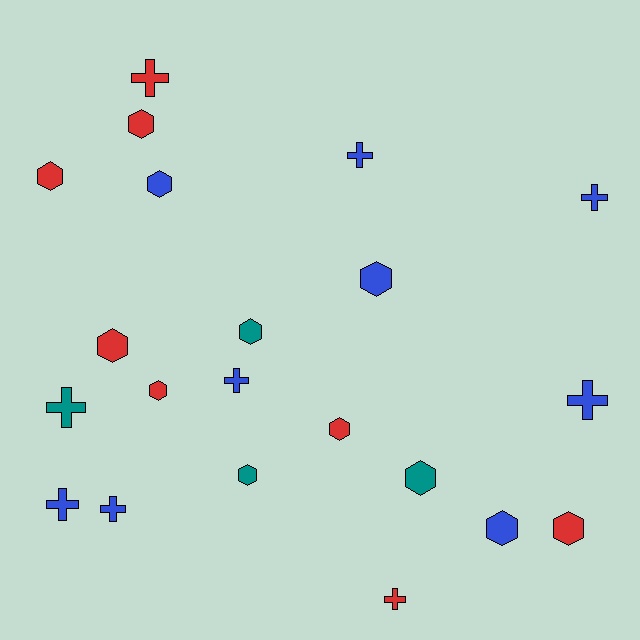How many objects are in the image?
There are 21 objects.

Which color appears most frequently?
Blue, with 9 objects.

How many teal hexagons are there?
There are 3 teal hexagons.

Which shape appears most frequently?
Hexagon, with 12 objects.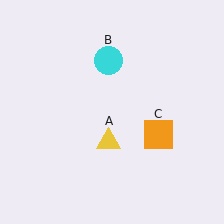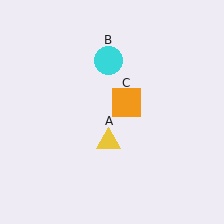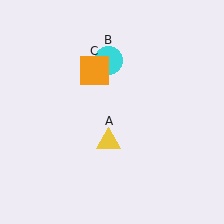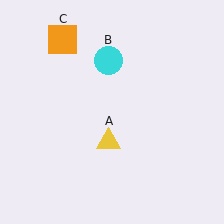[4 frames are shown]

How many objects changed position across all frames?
1 object changed position: orange square (object C).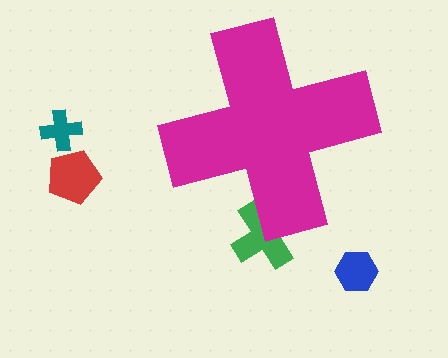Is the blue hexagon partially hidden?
No, the blue hexagon is fully visible.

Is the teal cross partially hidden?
No, the teal cross is fully visible.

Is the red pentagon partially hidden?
No, the red pentagon is fully visible.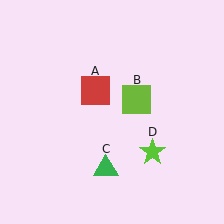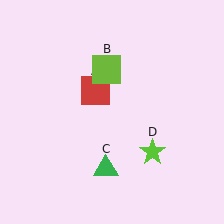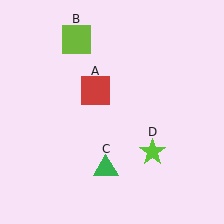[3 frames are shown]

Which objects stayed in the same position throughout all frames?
Red square (object A) and green triangle (object C) and lime star (object D) remained stationary.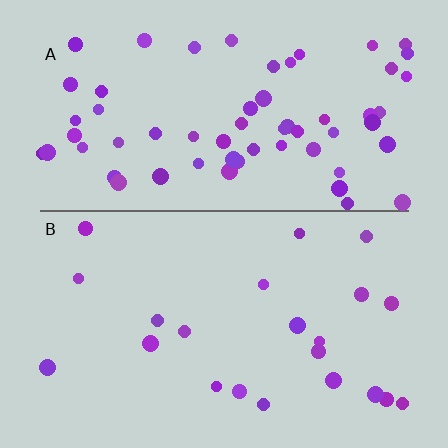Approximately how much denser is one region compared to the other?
Approximately 2.8× — region A over region B.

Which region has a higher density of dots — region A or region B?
A (the top).